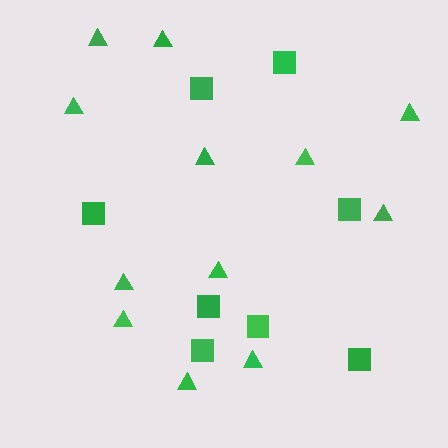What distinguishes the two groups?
There are 2 groups: one group of squares (8) and one group of triangles (12).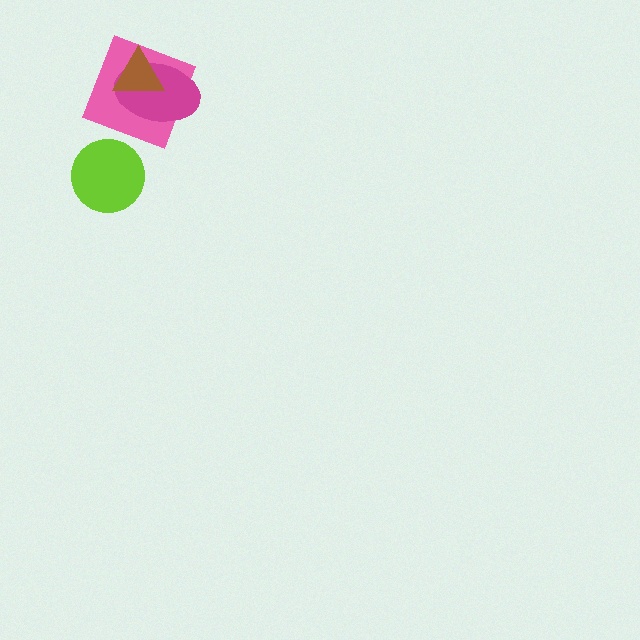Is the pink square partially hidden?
Yes, it is partially covered by another shape.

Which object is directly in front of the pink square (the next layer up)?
The magenta ellipse is directly in front of the pink square.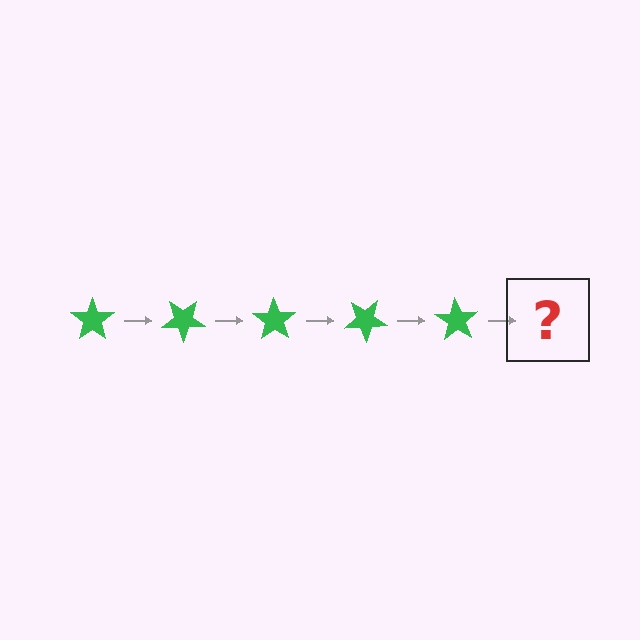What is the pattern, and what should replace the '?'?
The pattern is that the star rotates 35 degrees each step. The '?' should be a green star rotated 175 degrees.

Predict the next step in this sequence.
The next step is a green star rotated 175 degrees.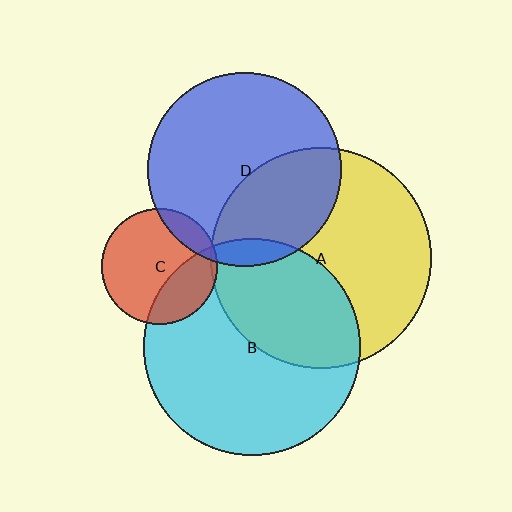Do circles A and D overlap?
Yes.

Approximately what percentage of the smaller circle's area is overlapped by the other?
Approximately 35%.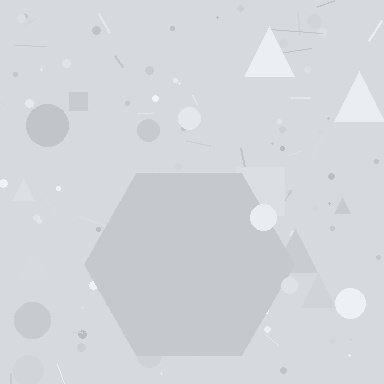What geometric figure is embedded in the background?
A hexagon is embedded in the background.